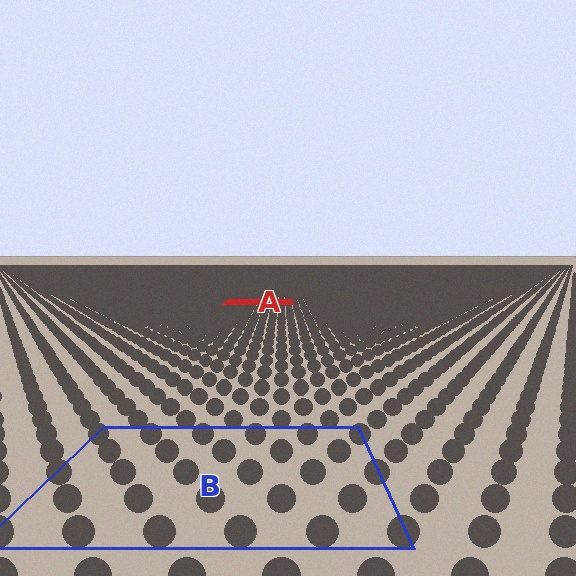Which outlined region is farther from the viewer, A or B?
Region A is farther from the viewer — the texture elements inside it appear smaller and more densely packed.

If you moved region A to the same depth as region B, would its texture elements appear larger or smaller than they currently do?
They would appear larger. At a closer depth, the same texture elements are projected at a bigger on-screen size.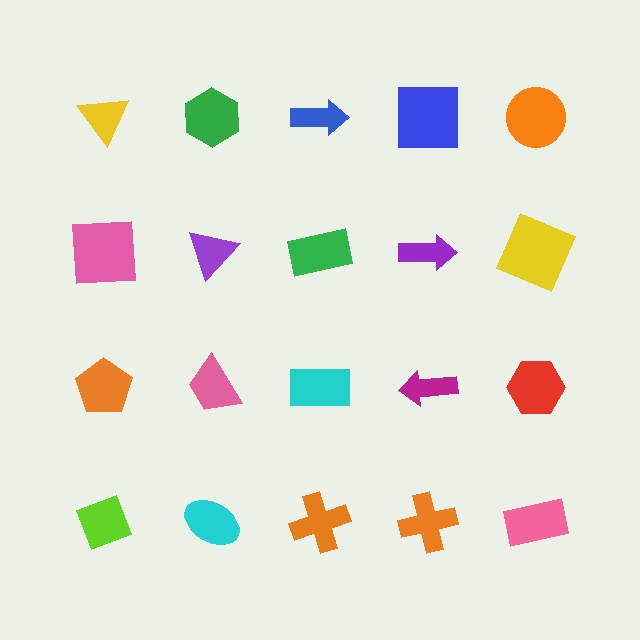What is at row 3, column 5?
A red hexagon.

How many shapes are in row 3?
5 shapes.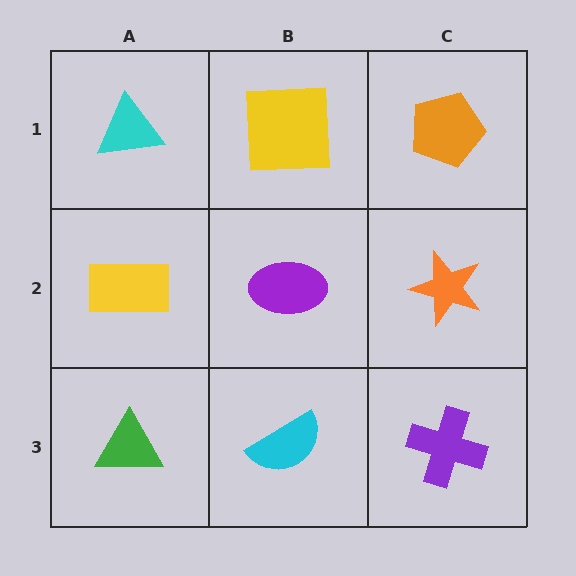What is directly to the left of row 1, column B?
A cyan triangle.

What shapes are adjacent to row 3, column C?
An orange star (row 2, column C), a cyan semicircle (row 3, column B).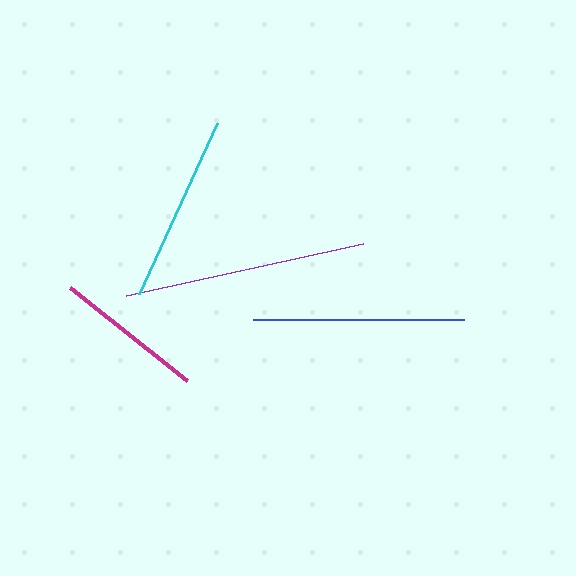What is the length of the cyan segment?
The cyan segment is approximately 188 pixels long.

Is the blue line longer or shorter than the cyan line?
The blue line is longer than the cyan line.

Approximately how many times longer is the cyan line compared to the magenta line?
The cyan line is approximately 1.3 times the length of the magenta line.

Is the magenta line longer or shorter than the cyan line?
The cyan line is longer than the magenta line.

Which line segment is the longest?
The purple line is the longest at approximately 242 pixels.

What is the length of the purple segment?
The purple segment is approximately 242 pixels long.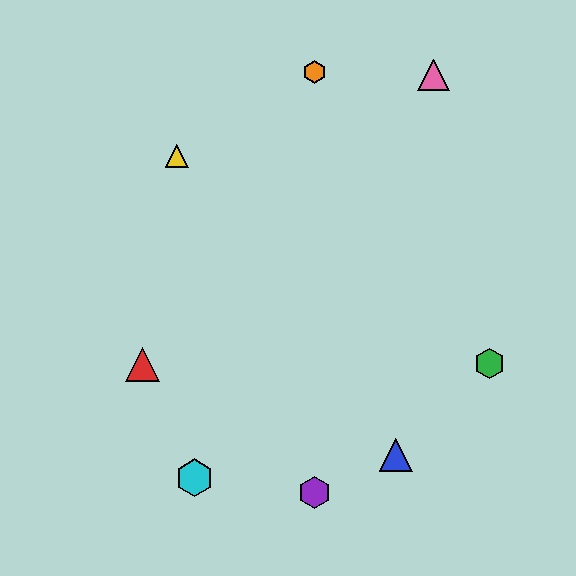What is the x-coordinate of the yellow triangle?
The yellow triangle is at x≈177.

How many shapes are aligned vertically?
2 shapes (the purple hexagon, the orange hexagon) are aligned vertically.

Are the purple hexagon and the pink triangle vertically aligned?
No, the purple hexagon is at x≈315 and the pink triangle is at x≈433.